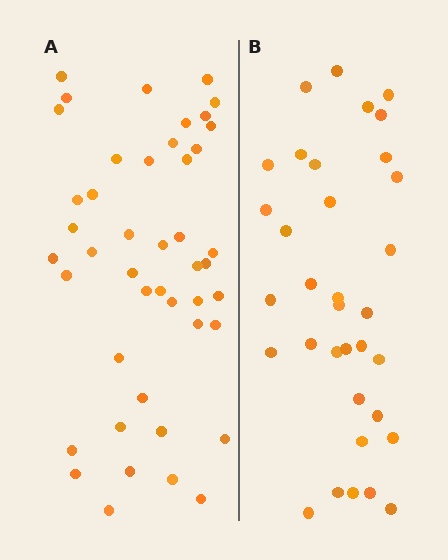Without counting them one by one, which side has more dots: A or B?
Region A (the left region) has more dots.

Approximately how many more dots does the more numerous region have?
Region A has roughly 12 or so more dots than region B.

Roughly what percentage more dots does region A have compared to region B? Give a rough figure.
About 30% more.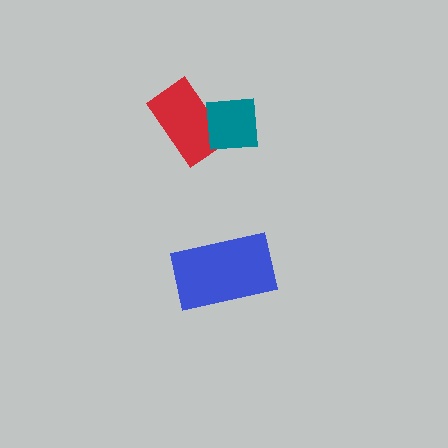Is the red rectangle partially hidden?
Yes, it is partially covered by another shape.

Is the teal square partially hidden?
No, no other shape covers it.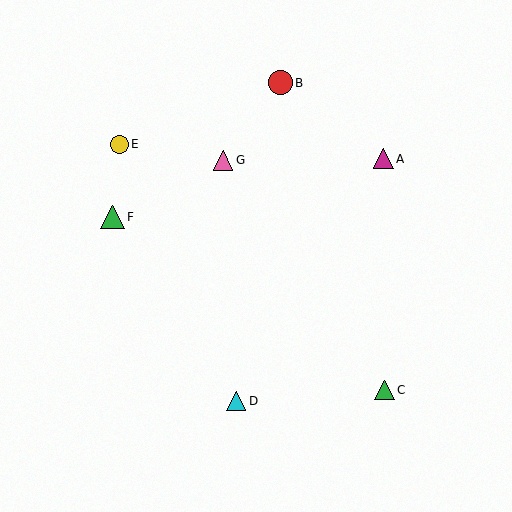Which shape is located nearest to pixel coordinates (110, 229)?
The green triangle (labeled F) at (112, 217) is nearest to that location.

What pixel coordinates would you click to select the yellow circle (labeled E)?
Click at (119, 145) to select the yellow circle E.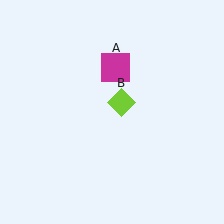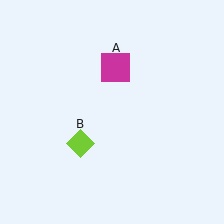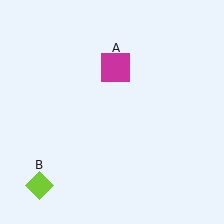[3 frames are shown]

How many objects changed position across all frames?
1 object changed position: lime diamond (object B).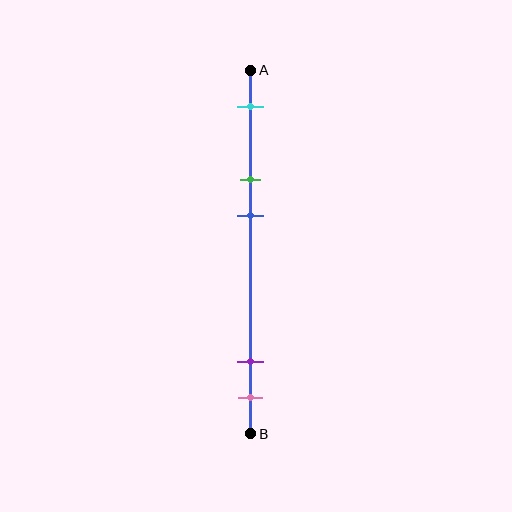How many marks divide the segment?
There are 5 marks dividing the segment.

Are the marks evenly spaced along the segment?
No, the marks are not evenly spaced.